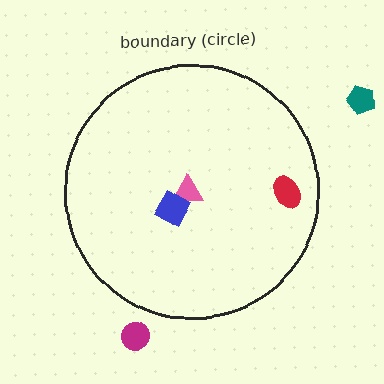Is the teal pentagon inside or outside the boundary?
Outside.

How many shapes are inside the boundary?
3 inside, 2 outside.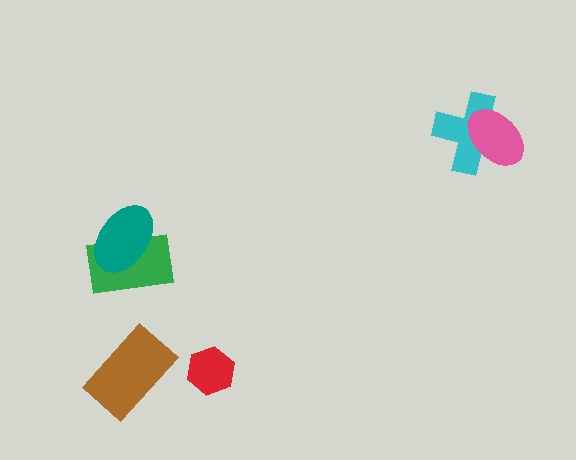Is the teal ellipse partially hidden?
No, no other shape covers it.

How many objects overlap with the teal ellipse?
1 object overlaps with the teal ellipse.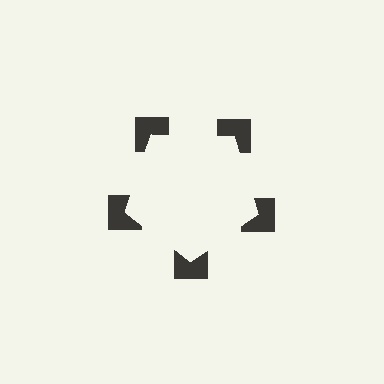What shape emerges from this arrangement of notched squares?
An illusory pentagon — its edges are inferred from the aligned wedge cuts in the notched squares, not physically drawn.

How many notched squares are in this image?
There are 5 — one at each vertex of the illusory pentagon.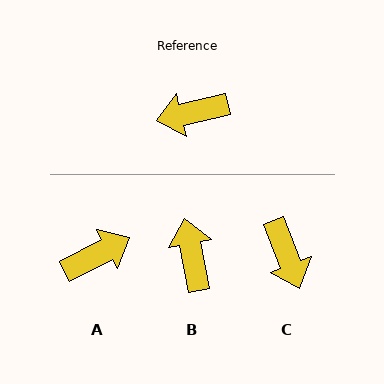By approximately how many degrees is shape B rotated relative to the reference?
Approximately 92 degrees clockwise.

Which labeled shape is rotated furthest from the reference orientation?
A, about 166 degrees away.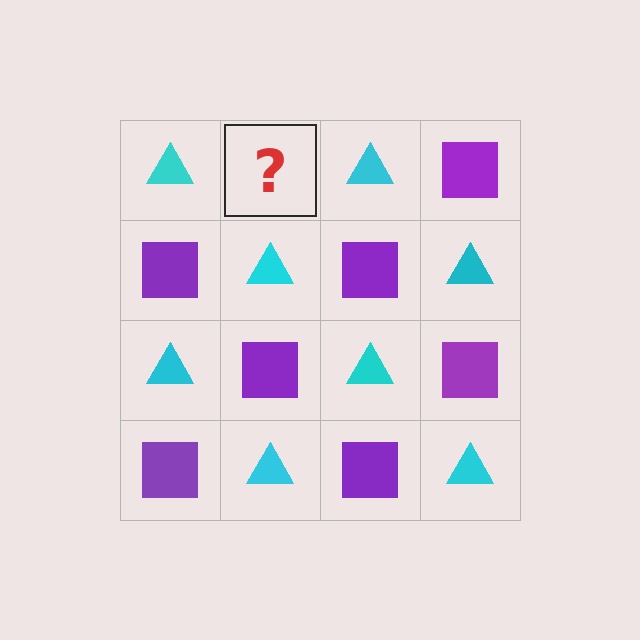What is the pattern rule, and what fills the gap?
The rule is that it alternates cyan triangle and purple square in a checkerboard pattern. The gap should be filled with a purple square.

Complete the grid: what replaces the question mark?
The question mark should be replaced with a purple square.